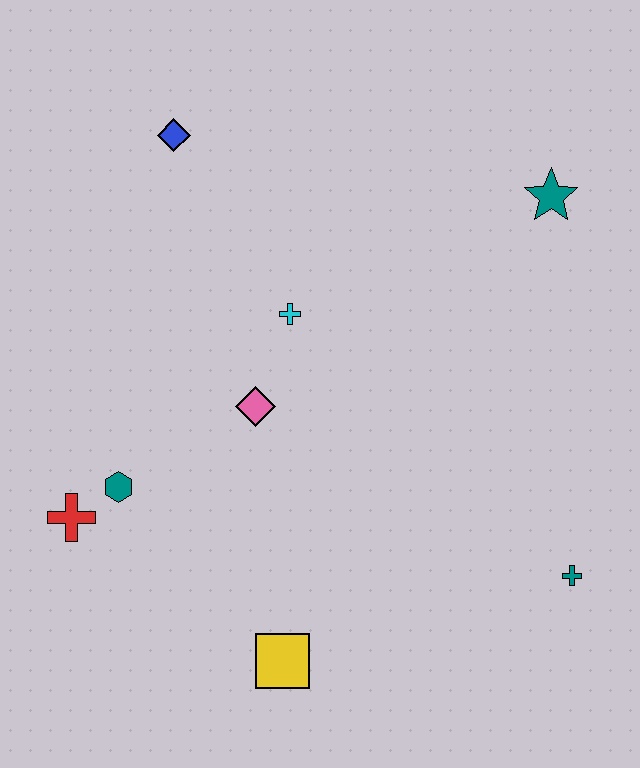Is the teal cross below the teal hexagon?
Yes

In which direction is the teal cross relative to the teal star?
The teal cross is below the teal star.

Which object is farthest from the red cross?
The teal star is farthest from the red cross.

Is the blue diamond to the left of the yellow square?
Yes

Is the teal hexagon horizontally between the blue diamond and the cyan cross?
No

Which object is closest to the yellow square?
The teal hexagon is closest to the yellow square.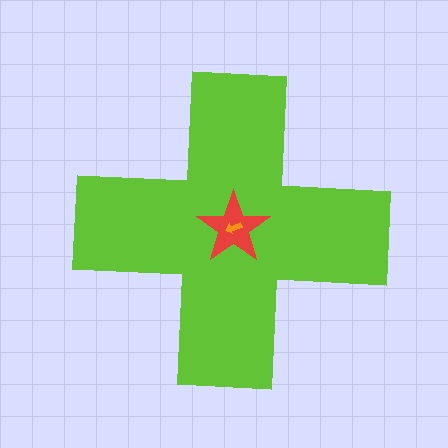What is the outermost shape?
The lime cross.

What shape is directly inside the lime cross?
The red star.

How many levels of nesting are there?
3.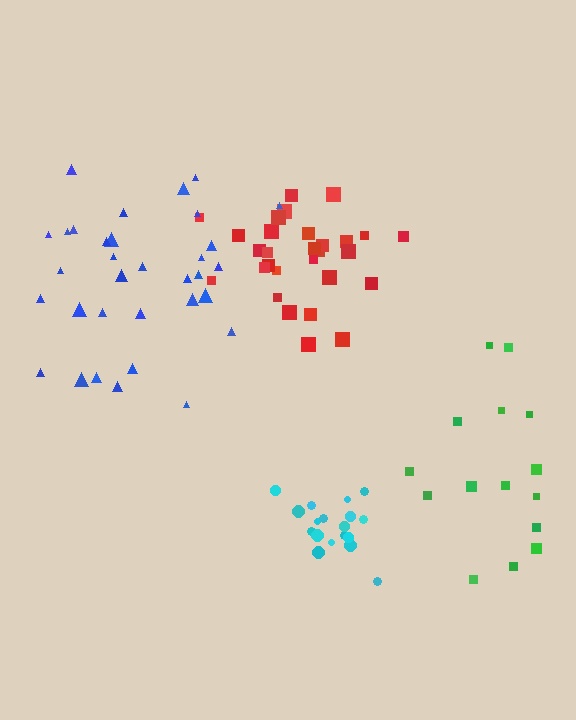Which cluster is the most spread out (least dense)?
Green.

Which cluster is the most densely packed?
Cyan.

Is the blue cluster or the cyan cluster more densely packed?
Cyan.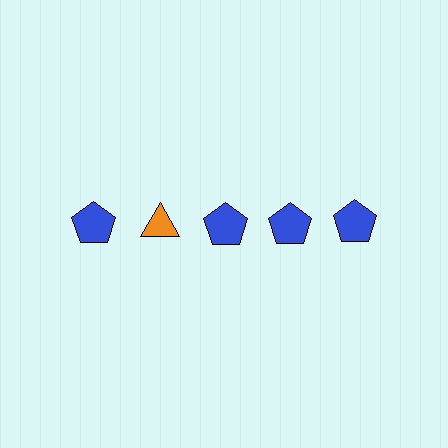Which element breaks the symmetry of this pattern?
The orange triangle in the top row, second from left column breaks the symmetry. All other shapes are blue pentagons.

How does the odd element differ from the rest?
It differs in both color (orange instead of blue) and shape (triangle instead of pentagon).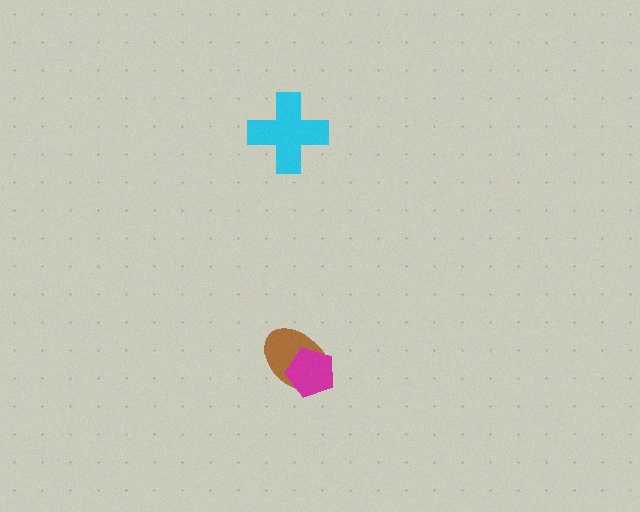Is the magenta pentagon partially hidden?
No, no other shape covers it.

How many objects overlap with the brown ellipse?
1 object overlaps with the brown ellipse.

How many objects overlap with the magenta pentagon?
1 object overlaps with the magenta pentagon.